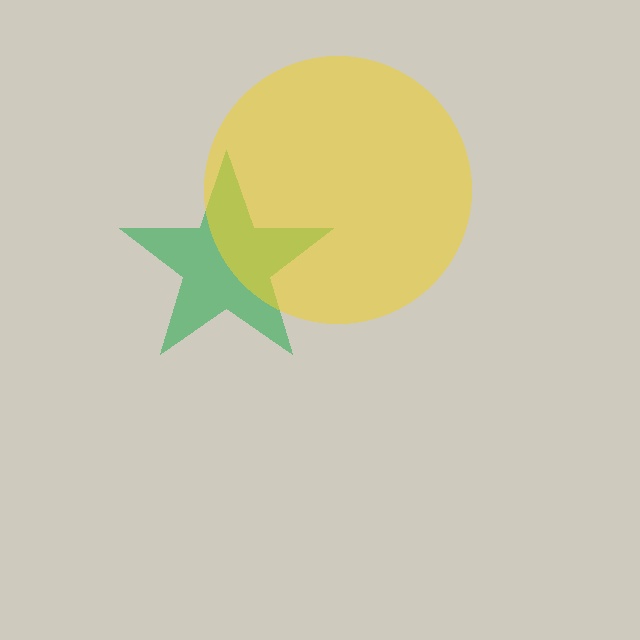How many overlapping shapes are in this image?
There are 2 overlapping shapes in the image.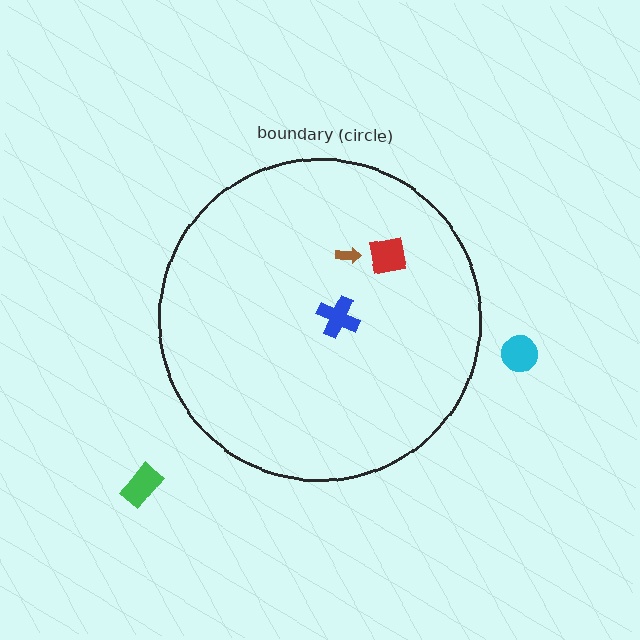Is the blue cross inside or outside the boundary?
Inside.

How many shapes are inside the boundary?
3 inside, 2 outside.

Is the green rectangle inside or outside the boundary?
Outside.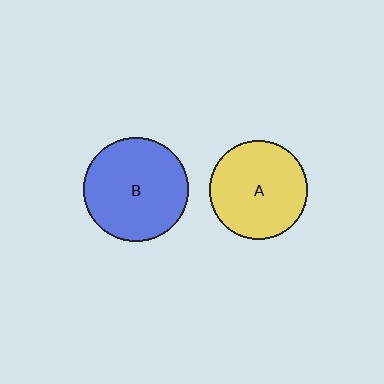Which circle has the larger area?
Circle B (blue).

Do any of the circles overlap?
No, none of the circles overlap.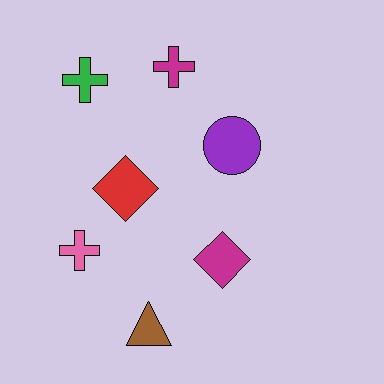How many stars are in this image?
There are no stars.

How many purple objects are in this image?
There is 1 purple object.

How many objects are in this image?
There are 7 objects.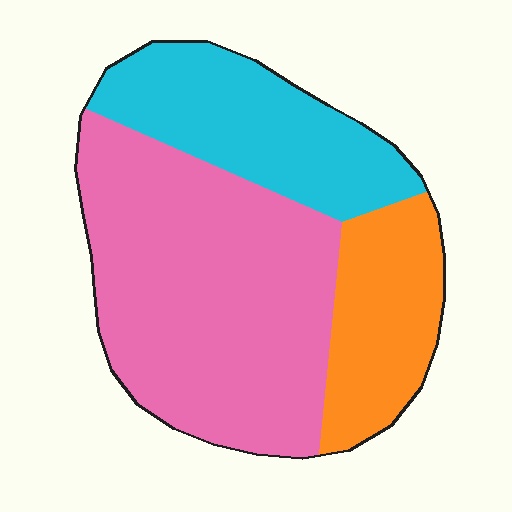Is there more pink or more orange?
Pink.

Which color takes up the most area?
Pink, at roughly 55%.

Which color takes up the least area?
Orange, at roughly 20%.